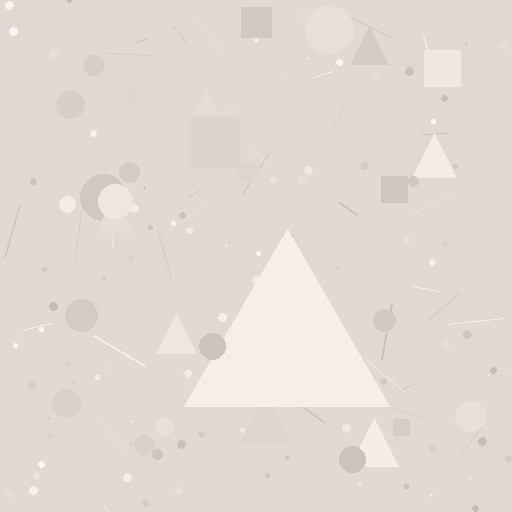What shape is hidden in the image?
A triangle is hidden in the image.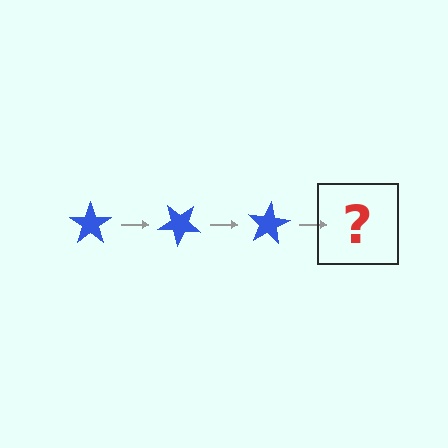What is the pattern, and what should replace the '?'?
The pattern is that the star rotates 40 degrees each step. The '?' should be a blue star rotated 120 degrees.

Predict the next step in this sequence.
The next step is a blue star rotated 120 degrees.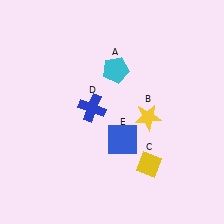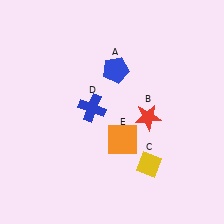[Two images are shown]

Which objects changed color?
A changed from cyan to blue. B changed from yellow to red. E changed from blue to orange.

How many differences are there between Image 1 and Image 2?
There are 3 differences between the two images.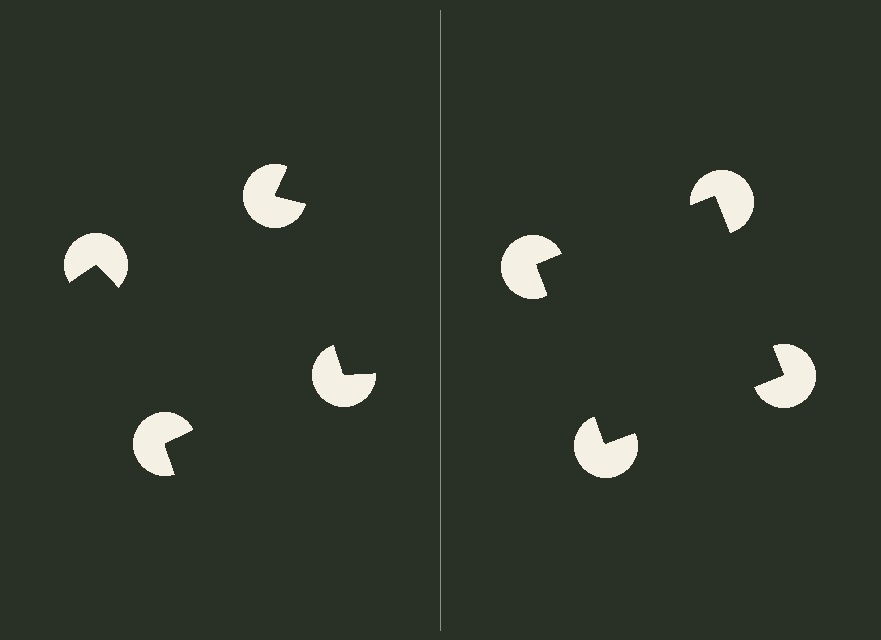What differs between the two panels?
The pac-man discs are positioned identically on both sides; only the wedge orientations differ. On the right they align to a square; on the left they are misaligned.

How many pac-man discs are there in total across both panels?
8 — 4 on each side.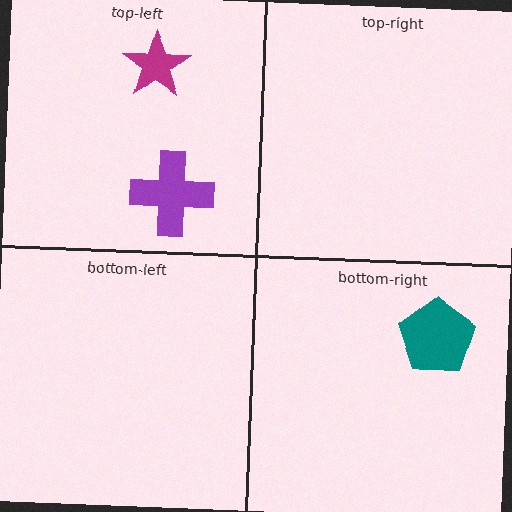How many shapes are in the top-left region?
2.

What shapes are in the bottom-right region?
The teal pentagon.